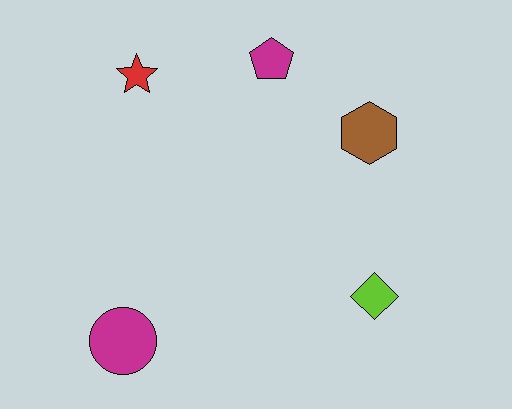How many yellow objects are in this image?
There are no yellow objects.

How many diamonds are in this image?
There is 1 diamond.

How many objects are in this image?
There are 5 objects.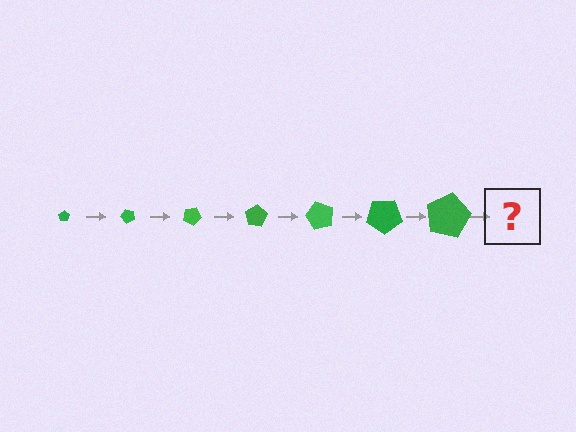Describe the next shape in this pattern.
It should be a pentagon, larger than the previous one and rotated 350 degrees from the start.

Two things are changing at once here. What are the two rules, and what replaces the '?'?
The two rules are that the pentagon grows larger each step and it rotates 50 degrees each step. The '?' should be a pentagon, larger than the previous one and rotated 350 degrees from the start.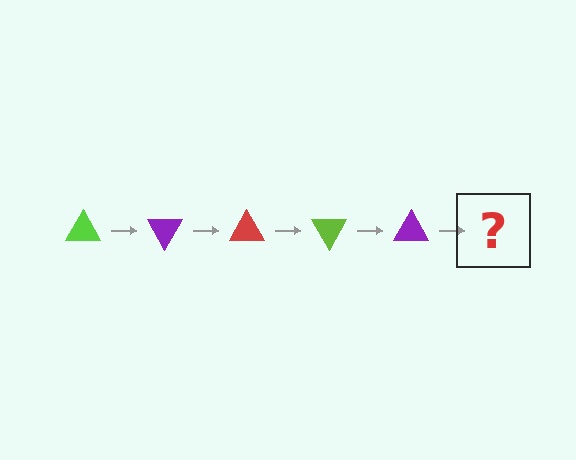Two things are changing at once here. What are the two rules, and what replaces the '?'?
The two rules are that it rotates 60 degrees each step and the color cycles through lime, purple, and red. The '?' should be a red triangle, rotated 300 degrees from the start.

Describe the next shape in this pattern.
It should be a red triangle, rotated 300 degrees from the start.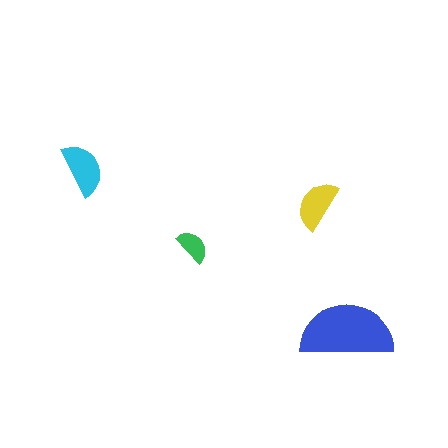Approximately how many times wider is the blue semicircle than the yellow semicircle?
About 2 times wider.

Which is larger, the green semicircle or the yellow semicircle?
The yellow one.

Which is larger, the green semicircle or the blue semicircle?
The blue one.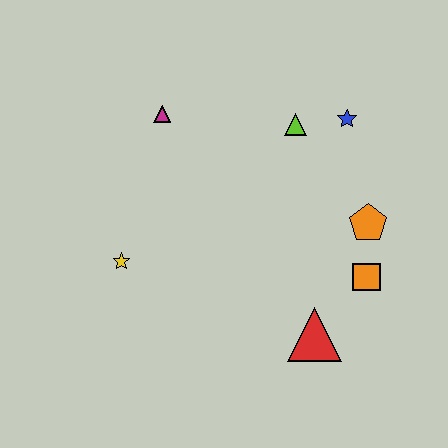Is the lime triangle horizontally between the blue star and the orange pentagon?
No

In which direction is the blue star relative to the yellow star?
The blue star is to the right of the yellow star.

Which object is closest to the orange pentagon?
The orange square is closest to the orange pentagon.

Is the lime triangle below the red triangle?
No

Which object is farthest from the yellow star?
The blue star is farthest from the yellow star.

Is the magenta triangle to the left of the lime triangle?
Yes